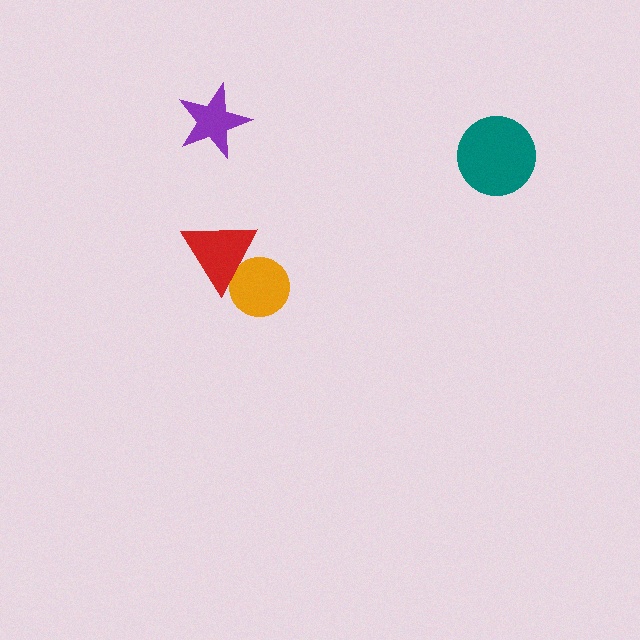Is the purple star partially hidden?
No, no other shape covers it.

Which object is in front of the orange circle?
The red triangle is in front of the orange circle.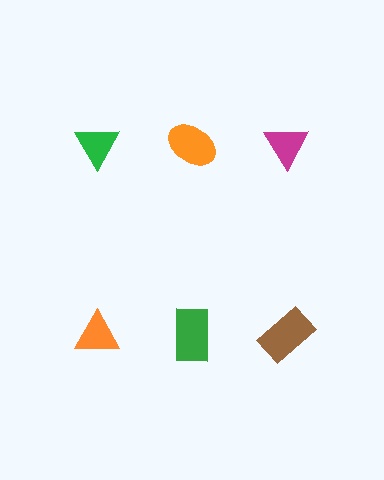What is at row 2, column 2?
A green rectangle.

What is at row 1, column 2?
An orange ellipse.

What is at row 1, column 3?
A magenta triangle.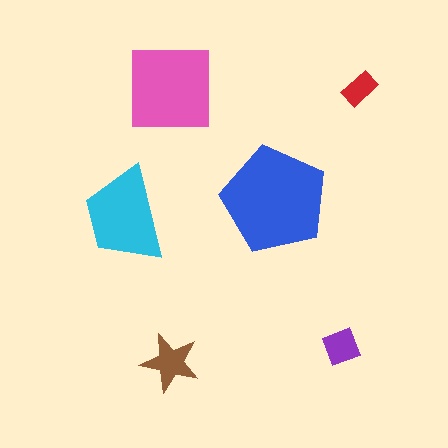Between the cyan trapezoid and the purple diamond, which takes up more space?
The cyan trapezoid.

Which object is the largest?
The blue pentagon.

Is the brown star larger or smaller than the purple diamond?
Larger.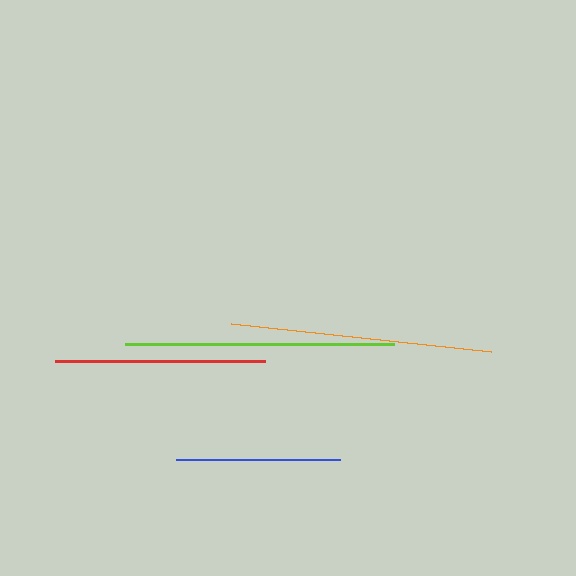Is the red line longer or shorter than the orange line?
The orange line is longer than the red line.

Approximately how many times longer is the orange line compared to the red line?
The orange line is approximately 1.2 times the length of the red line.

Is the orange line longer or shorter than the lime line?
The lime line is longer than the orange line.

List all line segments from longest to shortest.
From longest to shortest: lime, orange, red, blue.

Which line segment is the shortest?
The blue line is the shortest at approximately 164 pixels.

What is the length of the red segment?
The red segment is approximately 210 pixels long.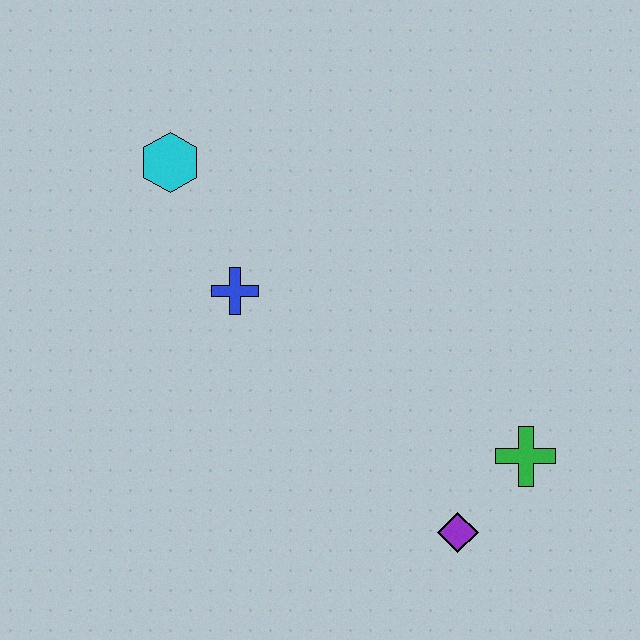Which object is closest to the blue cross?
The cyan hexagon is closest to the blue cross.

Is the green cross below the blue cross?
Yes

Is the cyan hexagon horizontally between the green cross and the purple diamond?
No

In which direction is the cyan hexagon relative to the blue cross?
The cyan hexagon is above the blue cross.